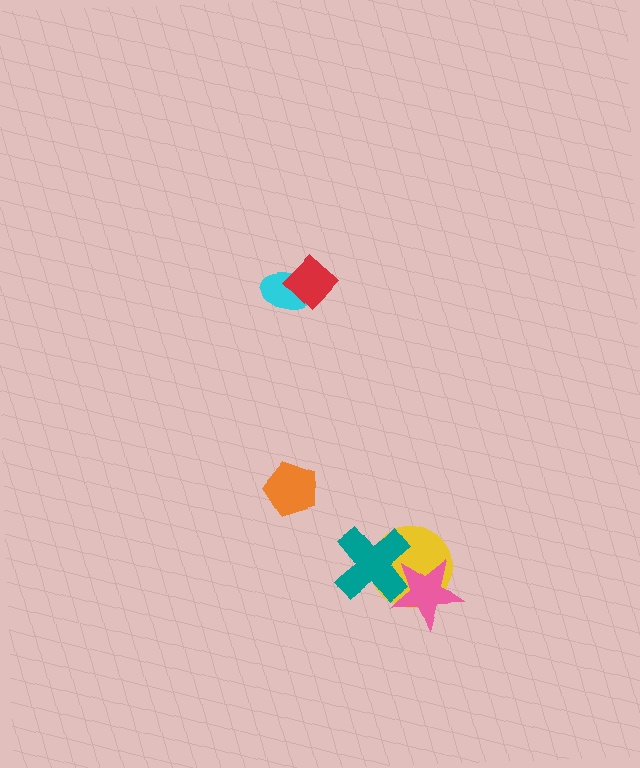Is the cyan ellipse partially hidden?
Yes, it is partially covered by another shape.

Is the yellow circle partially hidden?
Yes, it is partially covered by another shape.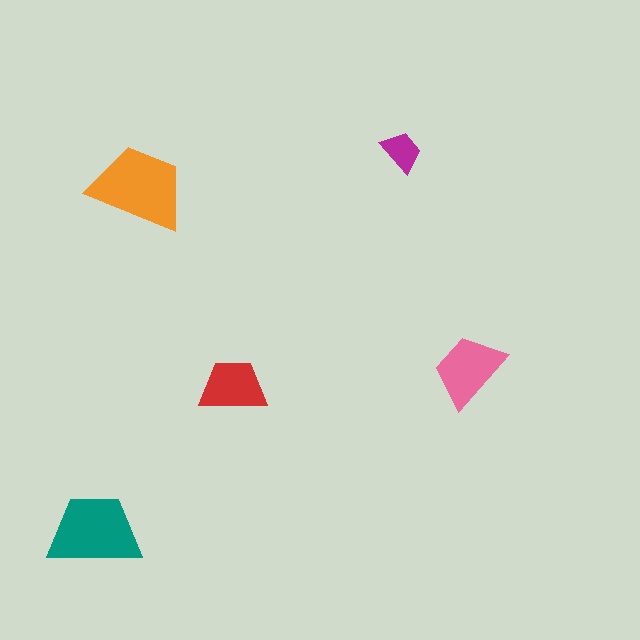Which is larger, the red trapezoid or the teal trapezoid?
The teal one.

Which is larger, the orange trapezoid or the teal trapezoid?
The orange one.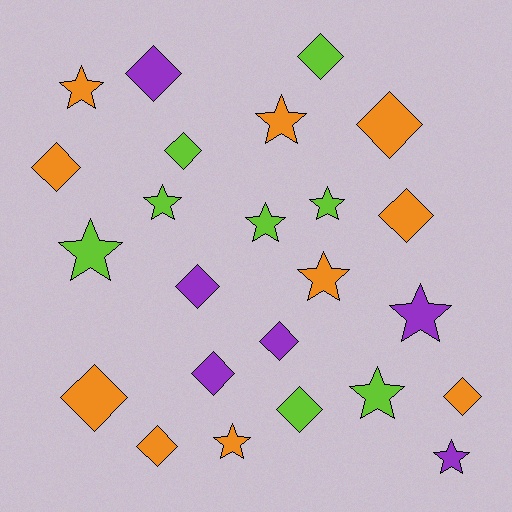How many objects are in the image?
There are 24 objects.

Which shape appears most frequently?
Diamond, with 13 objects.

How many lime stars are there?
There are 5 lime stars.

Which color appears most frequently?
Orange, with 10 objects.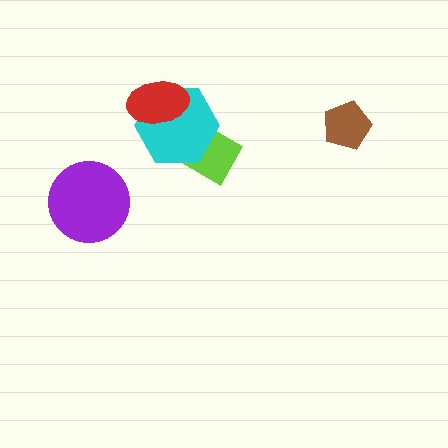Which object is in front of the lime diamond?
The cyan hexagon is in front of the lime diamond.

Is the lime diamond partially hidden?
Yes, it is partially covered by another shape.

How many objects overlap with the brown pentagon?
0 objects overlap with the brown pentagon.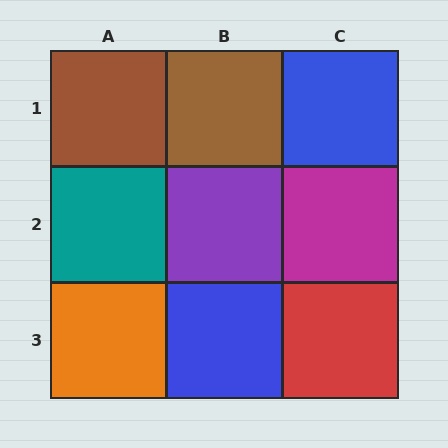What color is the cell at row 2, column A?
Teal.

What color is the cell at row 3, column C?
Red.